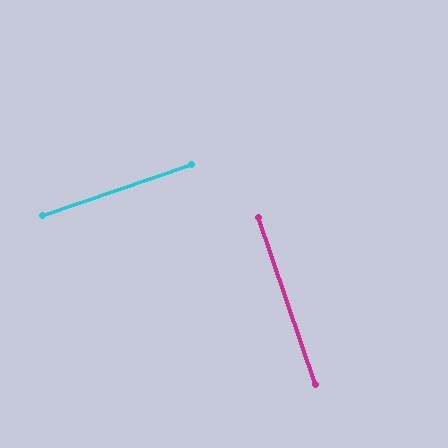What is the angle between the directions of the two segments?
Approximately 90 degrees.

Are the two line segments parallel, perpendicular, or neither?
Perpendicular — they meet at approximately 90°.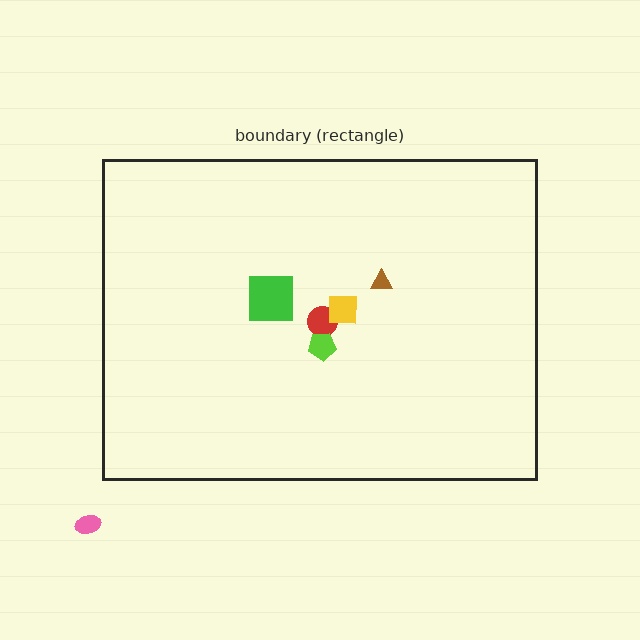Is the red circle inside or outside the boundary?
Inside.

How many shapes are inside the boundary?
5 inside, 1 outside.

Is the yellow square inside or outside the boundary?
Inside.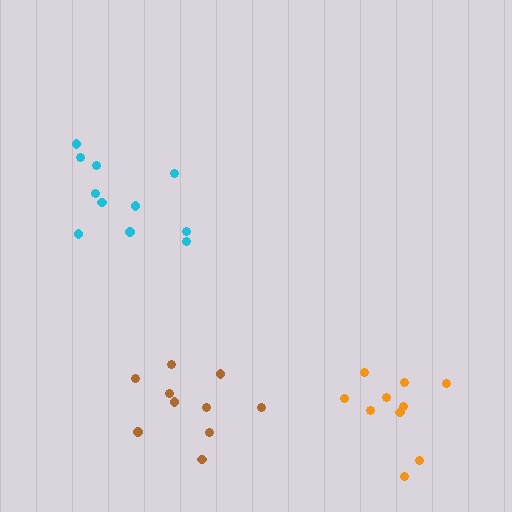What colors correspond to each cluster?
The clusters are colored: cyan, brown, orange.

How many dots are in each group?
Group 1: 11 dots, Group 2: 10 dots, Group 3: 10 dots (31 total).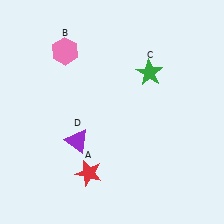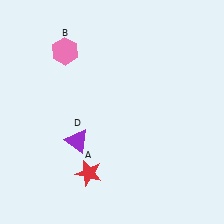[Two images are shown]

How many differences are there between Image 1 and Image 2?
There is 1 difference between the two images.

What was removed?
The green star (C) was removed in Image 2.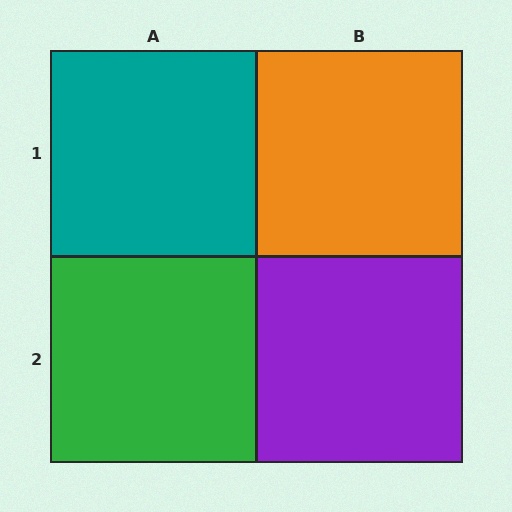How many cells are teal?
1 cell is teal.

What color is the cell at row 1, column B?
Orange.